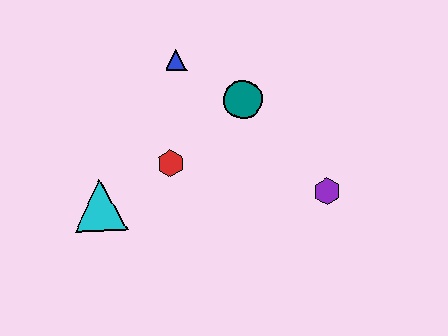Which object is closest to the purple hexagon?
The teal circle is closest to the purple hexagon.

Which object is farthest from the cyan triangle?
The purple hexagon is farthest from the cyan triangle.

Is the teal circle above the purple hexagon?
Yes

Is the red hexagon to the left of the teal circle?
Yes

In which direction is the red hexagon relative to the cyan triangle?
The red hexagon is to the right of the cyan triangle.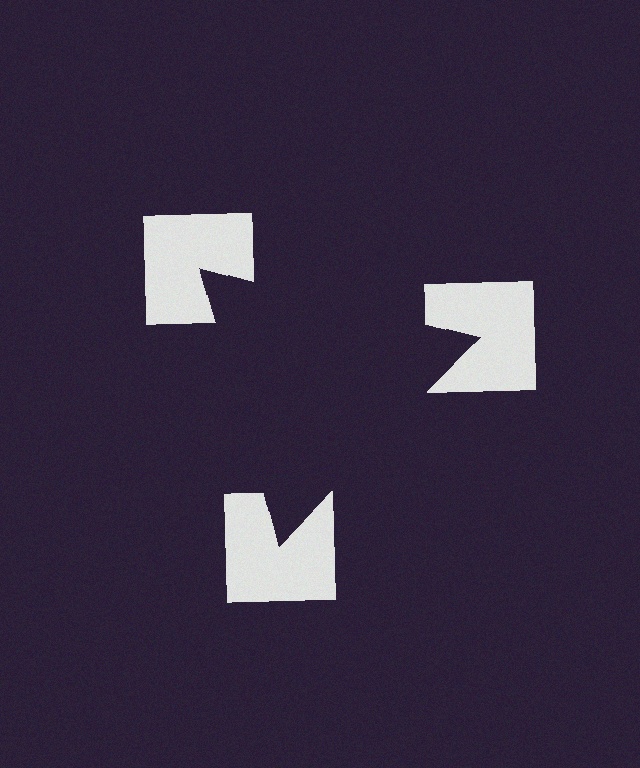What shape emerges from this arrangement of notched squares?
An illusory triangle — its edges are inferred from the aligned wedge cuts in the notched squares, not physically drawn.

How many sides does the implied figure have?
3 sides.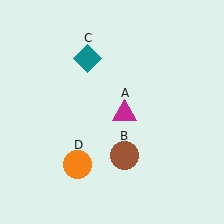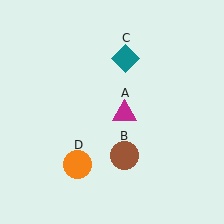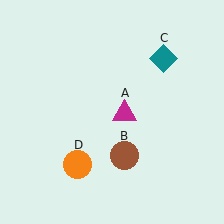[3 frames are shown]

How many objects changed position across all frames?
1 object changed position: teal diamond (object C).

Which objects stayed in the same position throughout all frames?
Magenta triangle (object A) and brown circle (object B) and orange circle (object D) remained stationary.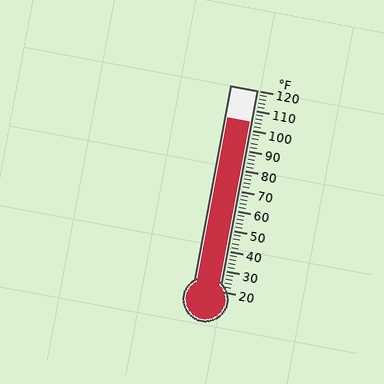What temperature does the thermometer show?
The thermometer shows approximately 104°F.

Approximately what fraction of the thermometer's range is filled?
The thermometer is filled to approximately 85% of its range.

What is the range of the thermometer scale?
The thermometer scale ranges from 20°F to 120°F.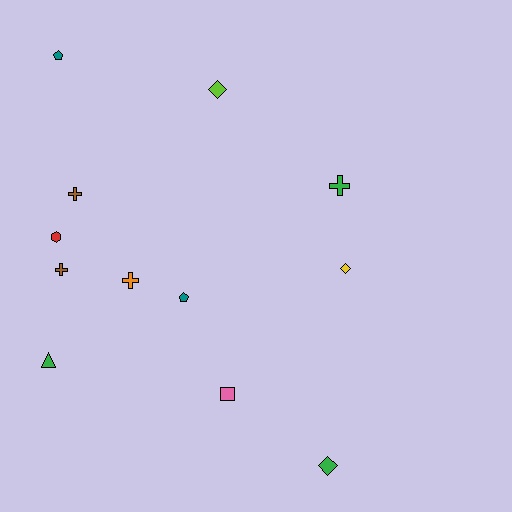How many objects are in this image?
There are 12 objects.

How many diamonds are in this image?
There are 3 diamonds.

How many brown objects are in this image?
There are 2 brown objects.